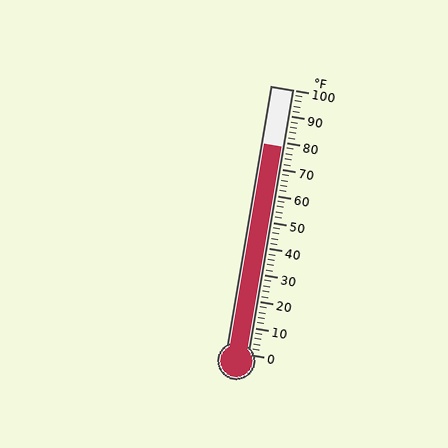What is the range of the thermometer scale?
The thermometer scale ranges from 0°F to 100°F.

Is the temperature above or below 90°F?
The temperature is below 90°F.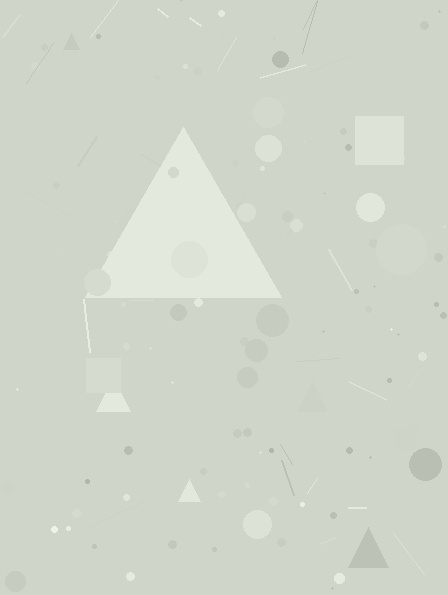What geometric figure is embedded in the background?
A triangle is embedded in the background.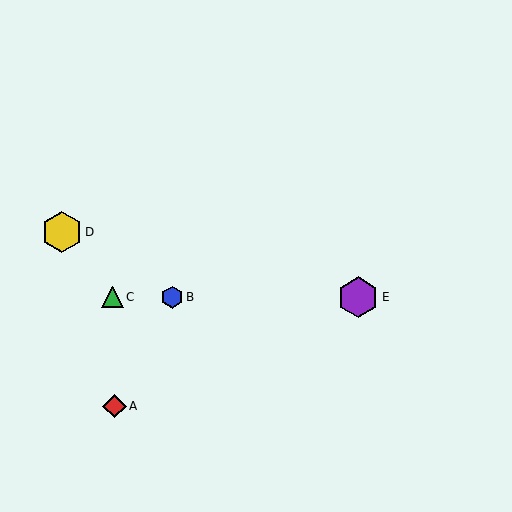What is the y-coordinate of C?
Object C is at y≈297.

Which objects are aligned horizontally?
Objects B, C, E are aligned horizontally.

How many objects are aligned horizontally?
3 objects (B, C, E) are aligned horizontally.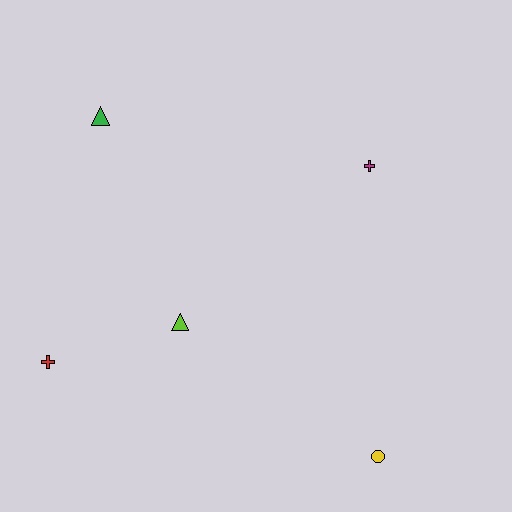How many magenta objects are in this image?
There is 1 magenta object.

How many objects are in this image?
There are 5 objects.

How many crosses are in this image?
There are 2 crosses.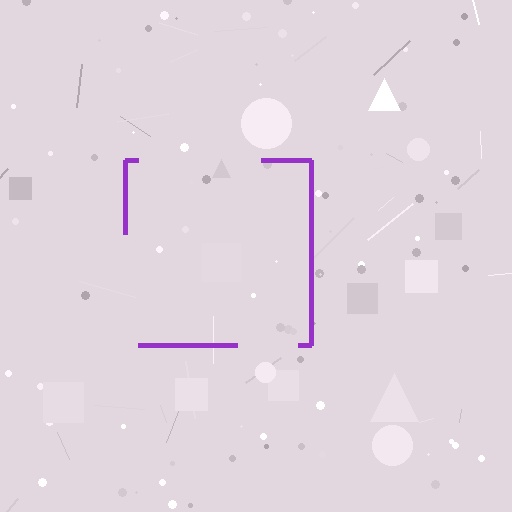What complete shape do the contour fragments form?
The contour fragments form a square.